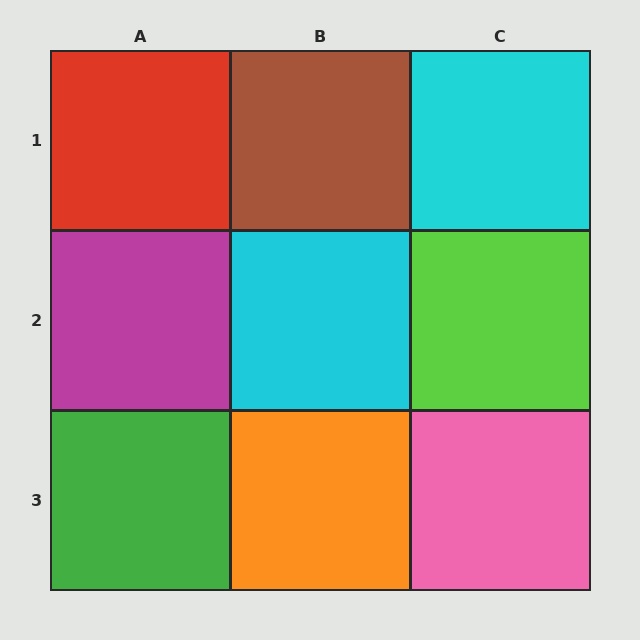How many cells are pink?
1 cell is pink.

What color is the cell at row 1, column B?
Brown.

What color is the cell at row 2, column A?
Magenta.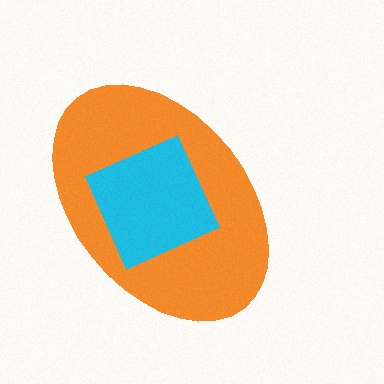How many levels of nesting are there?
2.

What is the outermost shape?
The orange ellipse.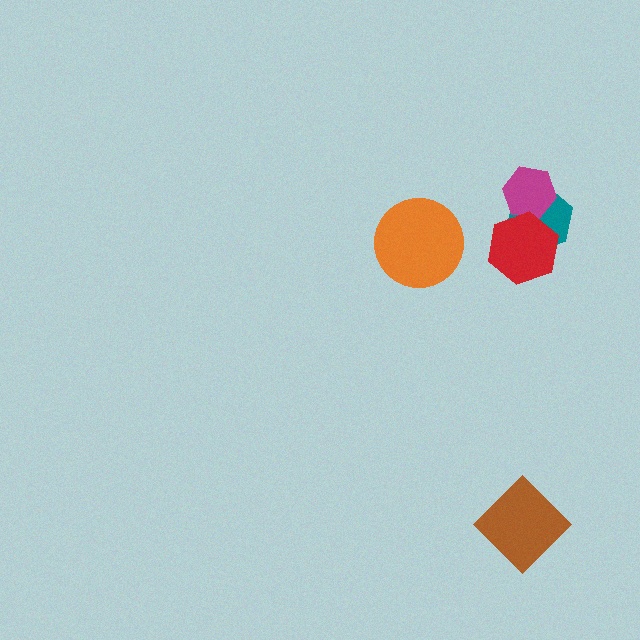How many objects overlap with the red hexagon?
2 objects overlap with the red hexagon.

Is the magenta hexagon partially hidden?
Yes, it is partially covered by another shape.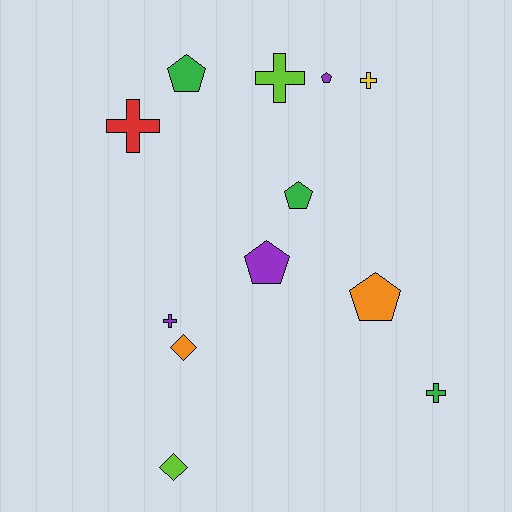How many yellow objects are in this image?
There is 1 yellow object.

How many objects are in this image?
There are 12 objects.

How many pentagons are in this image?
There are 5 pentagons.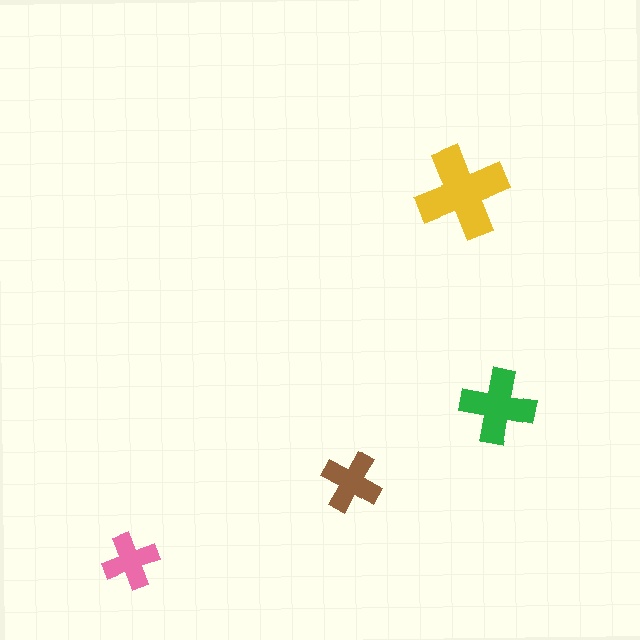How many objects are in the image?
There are 4 objects in the image.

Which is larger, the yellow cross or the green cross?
The yellow one.